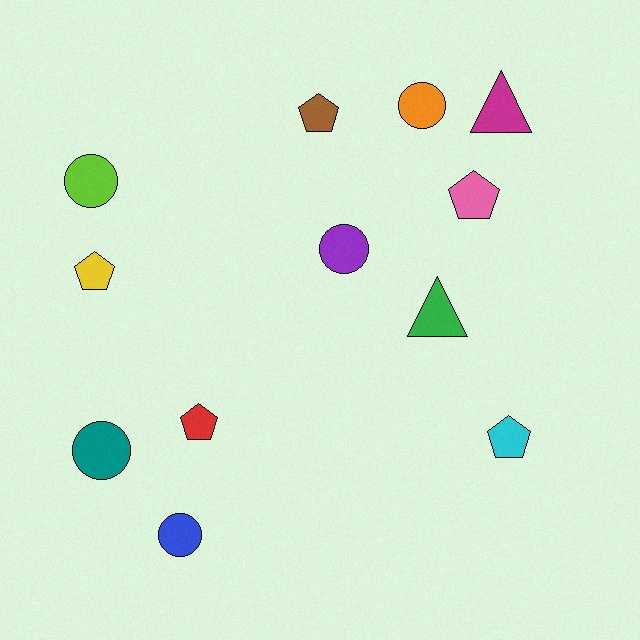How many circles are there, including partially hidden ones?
There are 5 circles.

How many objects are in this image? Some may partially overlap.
There are 12 objects.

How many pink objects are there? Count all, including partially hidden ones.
There is 1 pink object.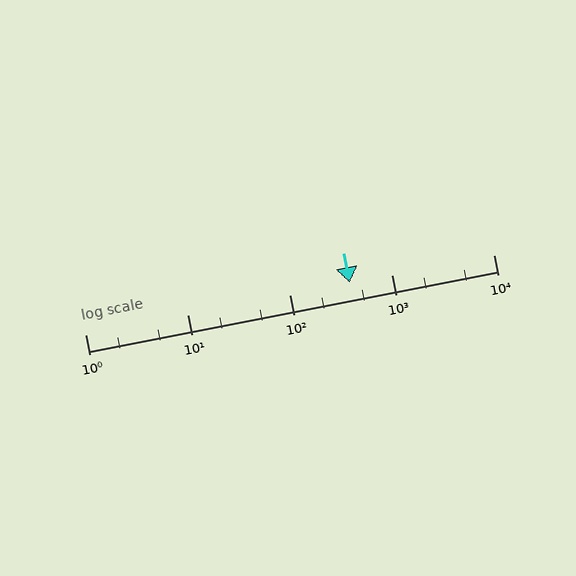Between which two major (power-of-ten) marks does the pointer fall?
The pointer is between 100 and 1000.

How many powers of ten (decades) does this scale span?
The scale spans 4 decades, from 1 to 10000.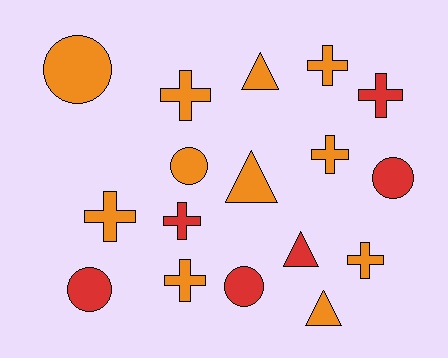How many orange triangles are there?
There are 3 orange triangles.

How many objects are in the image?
There are 17 objects.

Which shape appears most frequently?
Cross, with 8 objects.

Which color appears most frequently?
Orange, with 11 objects.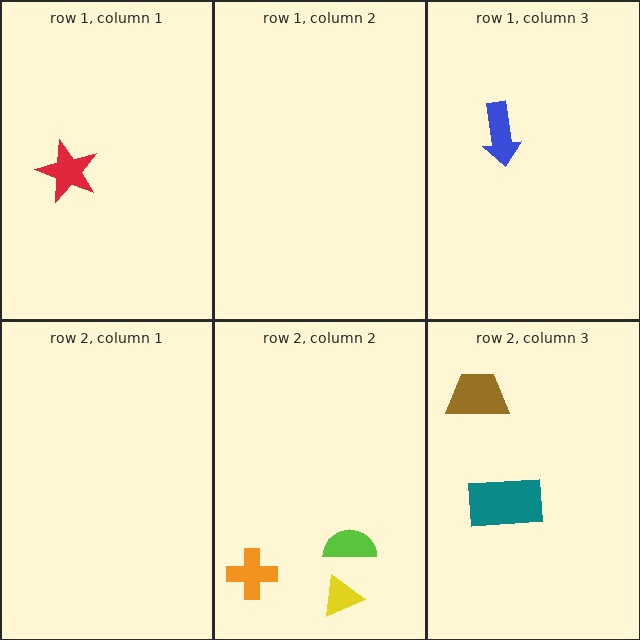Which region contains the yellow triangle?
The row 2, column 2 region.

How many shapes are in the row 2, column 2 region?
3.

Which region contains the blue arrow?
The row 1, column 3 region.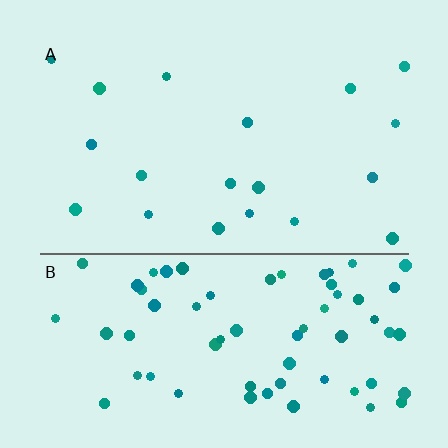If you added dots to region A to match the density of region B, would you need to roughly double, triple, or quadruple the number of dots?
Approximately quadruple.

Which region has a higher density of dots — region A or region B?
B (the bottom).